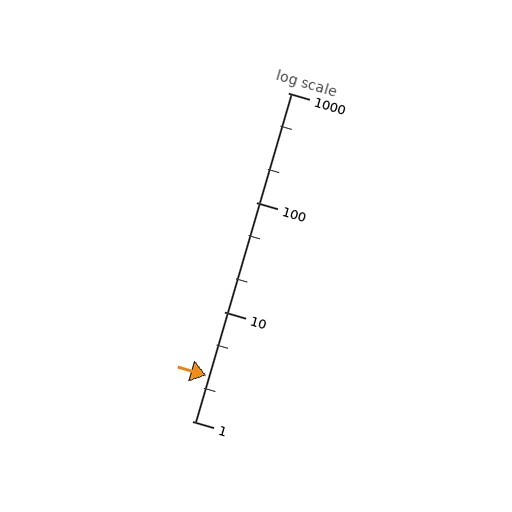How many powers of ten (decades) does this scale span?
The scale spans 3 decades, from 1 to 1000.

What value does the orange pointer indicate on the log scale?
The pointer indicates approximately 2.6.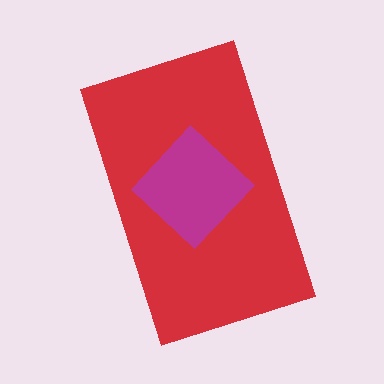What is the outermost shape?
The red rectangle.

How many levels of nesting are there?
2.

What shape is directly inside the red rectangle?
The magenta diamond.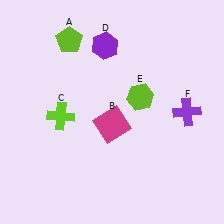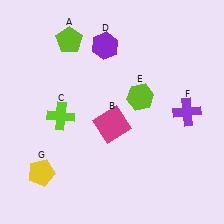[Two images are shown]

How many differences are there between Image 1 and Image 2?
There is 1 difference between the two images.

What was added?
A yellow pentagon (G) was added in Image 2.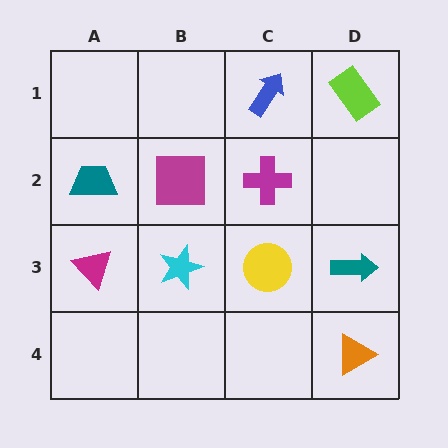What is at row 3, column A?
A magenta triangle.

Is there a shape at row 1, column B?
No, that cell is empty.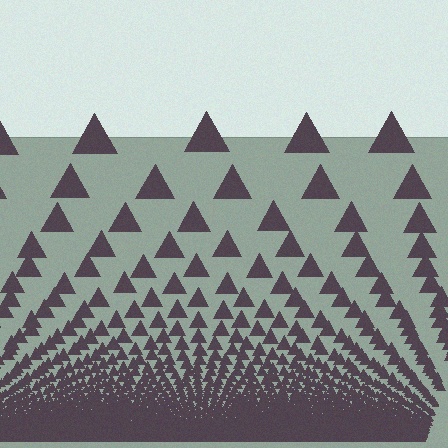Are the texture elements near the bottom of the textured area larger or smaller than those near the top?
Smaller. The gradient is inverted — elements near the bottom are smaller and denser.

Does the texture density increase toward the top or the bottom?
Density increases toward the bottom.